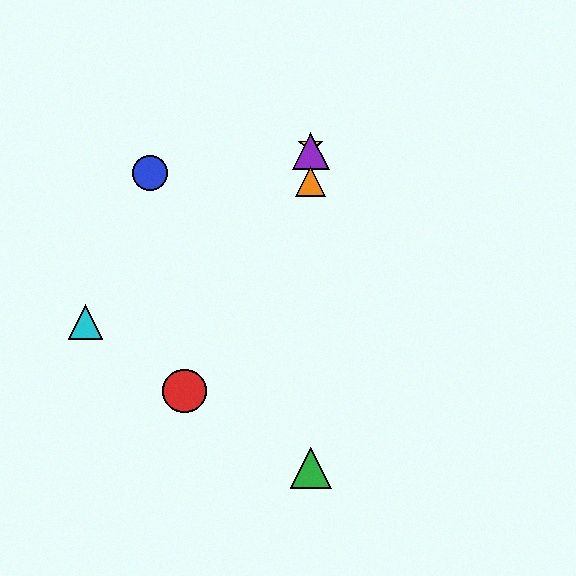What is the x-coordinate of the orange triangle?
The orange triangle is at x≈311.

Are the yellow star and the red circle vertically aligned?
No, the yellow star is at x≈311 and the red circle is at x≈184.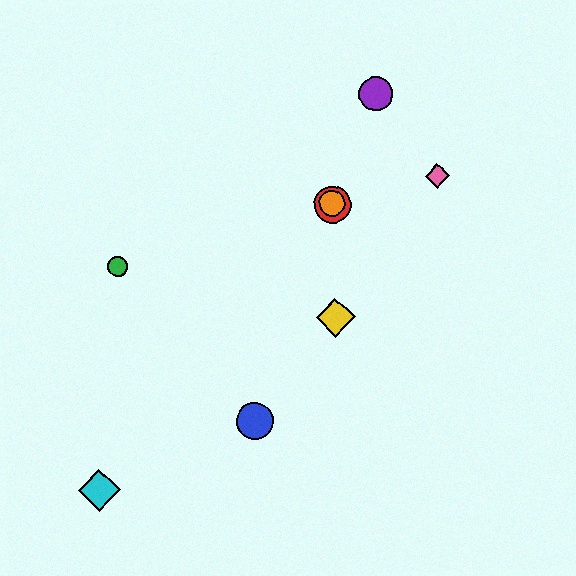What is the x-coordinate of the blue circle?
The blue circle is at x≈255.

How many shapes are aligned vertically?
3 shapes (the red circle, the yellow diamond, the orange circle) are aligned vertically.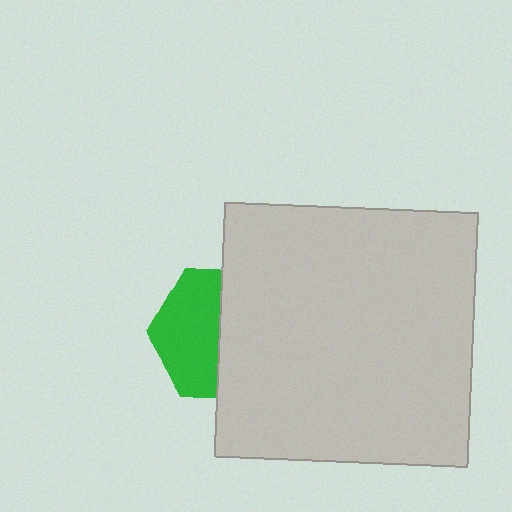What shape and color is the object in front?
The object in front is a light gray square.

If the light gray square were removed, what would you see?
You would see the complete green hexagon.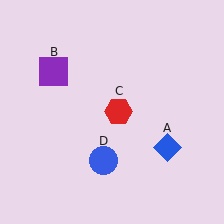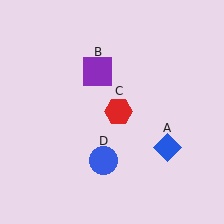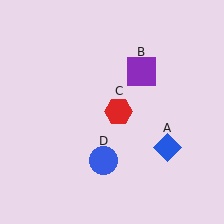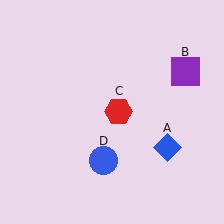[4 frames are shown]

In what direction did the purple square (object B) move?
The purple square (object B) moved right.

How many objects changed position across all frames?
1 object changed position: purple square (object B).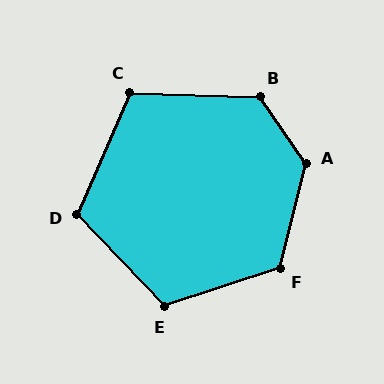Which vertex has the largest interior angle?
A, at approximately 132 degrees.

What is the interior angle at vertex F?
Approximately 121 degrees (obtuse).